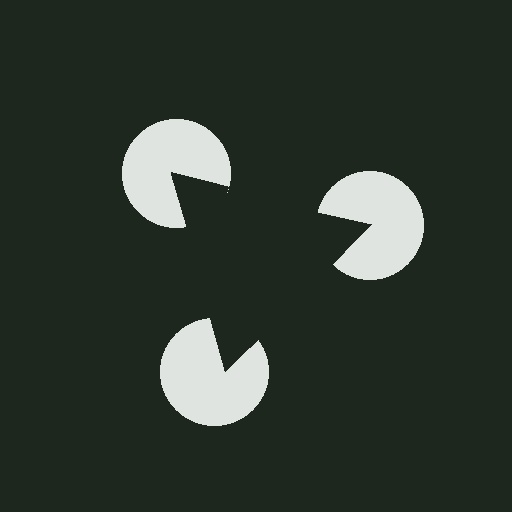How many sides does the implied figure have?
3 sides.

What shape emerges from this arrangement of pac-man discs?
An illusory triangle — its edges are inferred from the aligned wedge cuts in the pac-man discs, not physically drawn.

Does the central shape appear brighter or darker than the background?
It typically appears slightly darker than the background, even though no actual brightness change is drawn.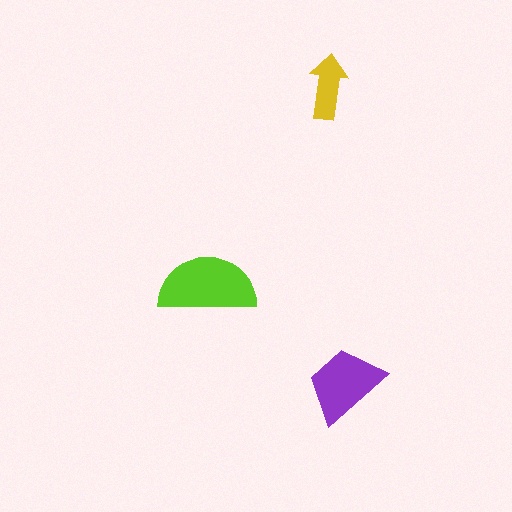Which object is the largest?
The lime semicircle.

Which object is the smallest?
The yellow arrow.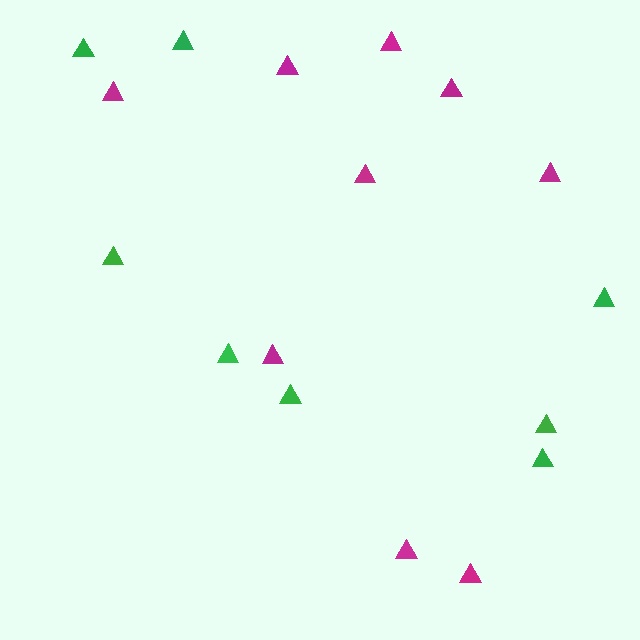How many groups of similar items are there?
There are 2 groups: one group of green triangles (8) and one group of magenta triangles (9).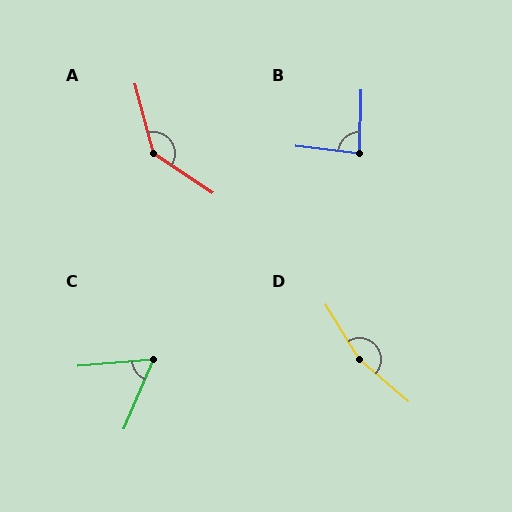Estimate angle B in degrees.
Approximately 84 degrees.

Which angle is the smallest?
C, at approximately 62 degrees.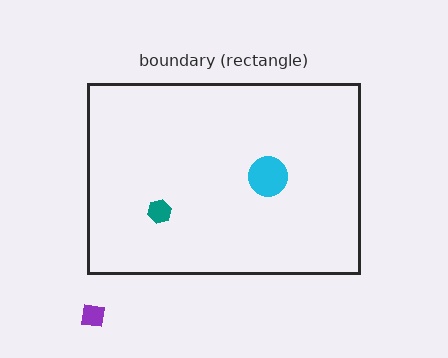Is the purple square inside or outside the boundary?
Outside.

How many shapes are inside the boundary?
2 inside, 1 outside.